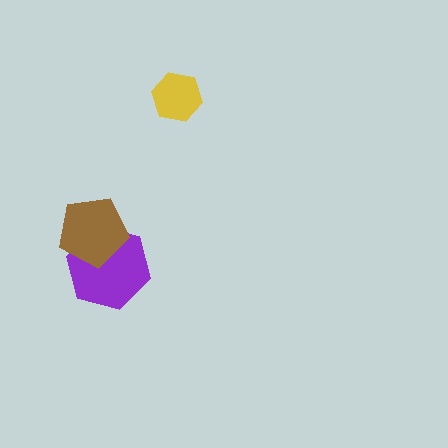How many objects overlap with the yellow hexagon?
0 objects overlap with the yellow hexagon.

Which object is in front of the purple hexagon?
The brown pentagon is in front of the purple hexagon.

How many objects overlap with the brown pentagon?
1 object overlaps with the brown pentagon.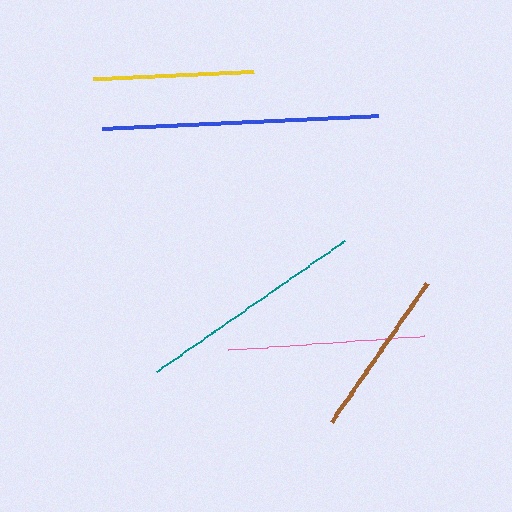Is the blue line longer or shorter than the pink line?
The blue line is longer than the pink line.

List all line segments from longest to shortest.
From longest to shortest: blue, teal, pink, brown, yellow.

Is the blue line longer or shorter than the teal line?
The blue line is longer than the teal line.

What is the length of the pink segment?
The pink segment is approximately 196 pixels long.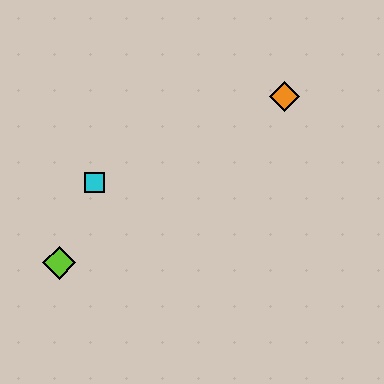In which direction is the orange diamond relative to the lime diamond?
The orange diamond is to the right of the lime diamond.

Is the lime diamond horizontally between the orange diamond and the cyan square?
No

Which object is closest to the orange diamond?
The cyan square is closest to the orange diamond.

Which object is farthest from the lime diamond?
The orange diamond is farthest from the lime diamond.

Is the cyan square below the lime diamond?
No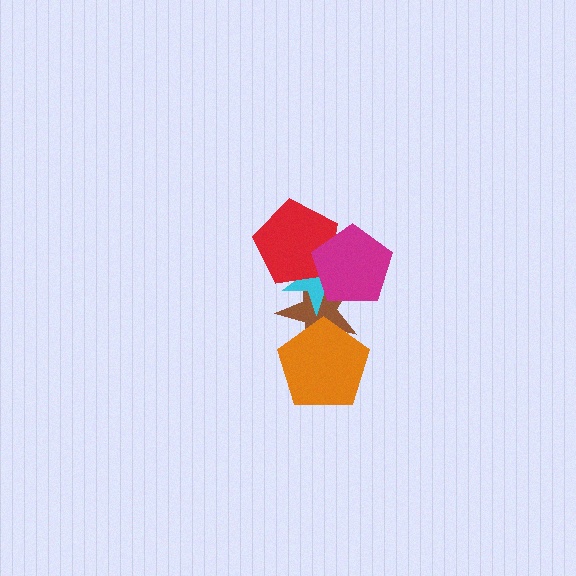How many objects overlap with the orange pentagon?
1 object overlaps with the orange pentagon.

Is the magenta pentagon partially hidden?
No, no other shape covers it.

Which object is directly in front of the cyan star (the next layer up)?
The red pentagon is directly in front of the cyan star.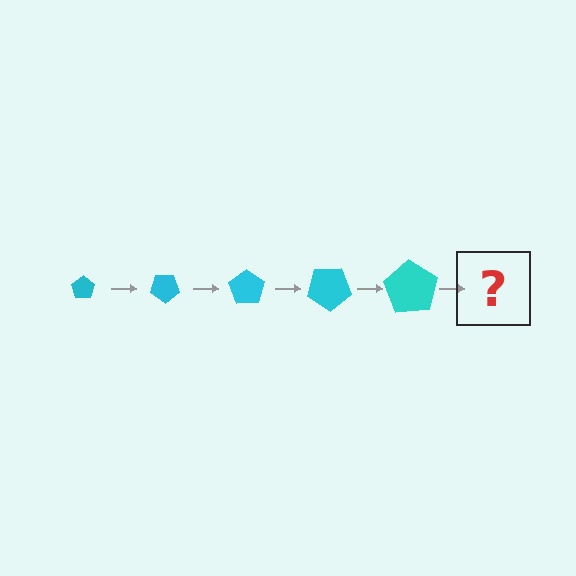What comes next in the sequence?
The next element should be a pentagon, larger than the previous one and rotated 175 degrees from the start.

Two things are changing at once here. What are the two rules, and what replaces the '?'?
The two rules are that the pentagon grows larger each step and it rotates 35 degrees each step. The '?' should be a pentagon, larger than the previous one and rotated 175 degrees from the start.